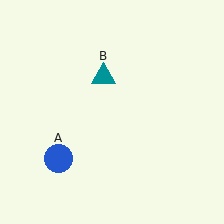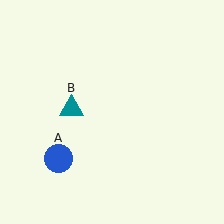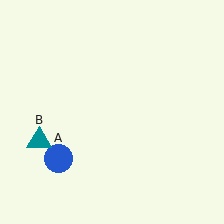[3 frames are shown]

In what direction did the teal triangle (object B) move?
The teal triangle (object B) moved down and to the left.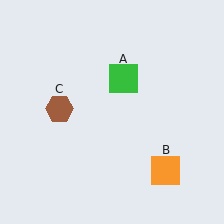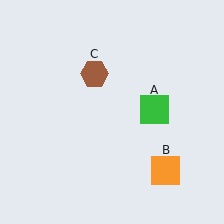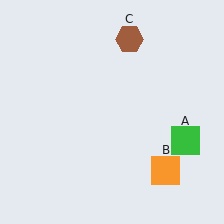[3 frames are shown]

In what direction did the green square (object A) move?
The green square (object A) moved down and to the right.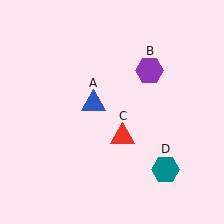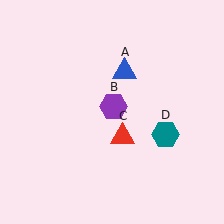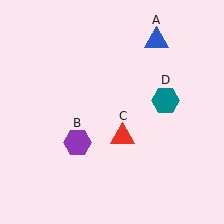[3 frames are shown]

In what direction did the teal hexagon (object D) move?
The teal hexagon (object D) moved up.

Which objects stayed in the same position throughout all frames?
Red triangle (object C) remained stationary.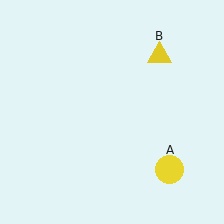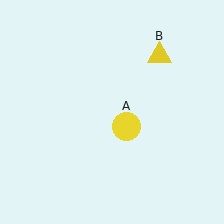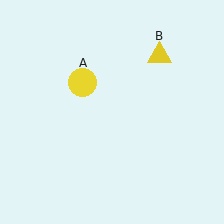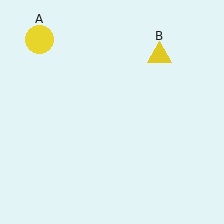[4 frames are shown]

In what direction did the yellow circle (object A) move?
The yellow circle (object A) moved up and to the left.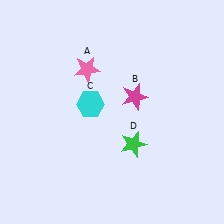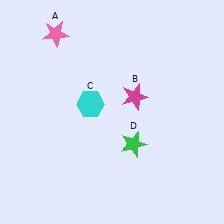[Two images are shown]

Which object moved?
The pink star (A) moved up.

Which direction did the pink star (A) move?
The pink star (A) moved up.